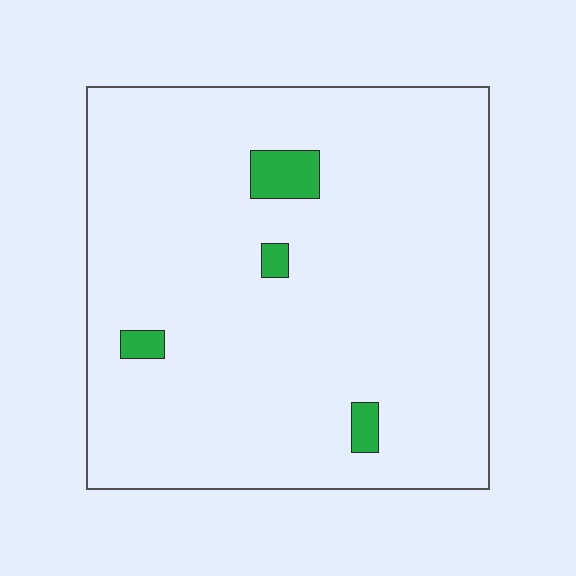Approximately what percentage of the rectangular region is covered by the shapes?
Approximately 5%.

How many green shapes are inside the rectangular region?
4.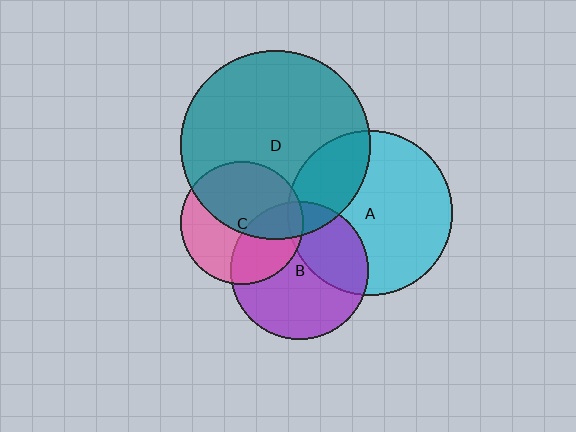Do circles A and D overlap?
Yes.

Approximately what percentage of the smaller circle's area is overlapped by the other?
Approximately 25%.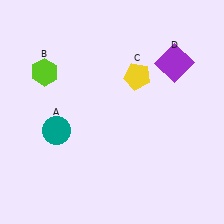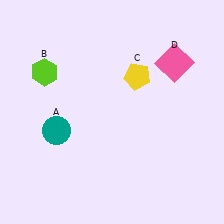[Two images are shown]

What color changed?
The square (D) changed from purple in Image 1 to pink in Image 2.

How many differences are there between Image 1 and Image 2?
There is 1 difference between the two images.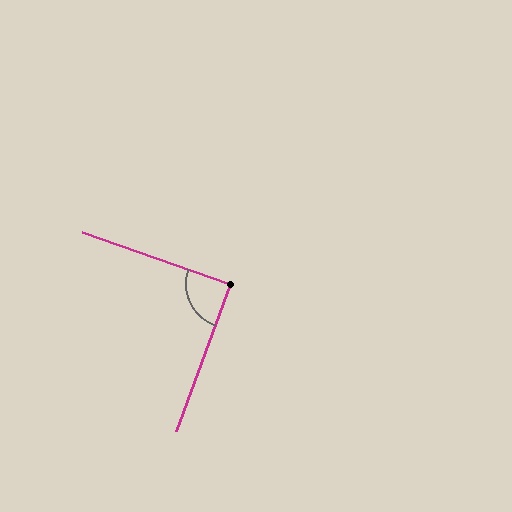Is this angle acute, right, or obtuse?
It is approximately a right angle.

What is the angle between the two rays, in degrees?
Approximately 89 degrees.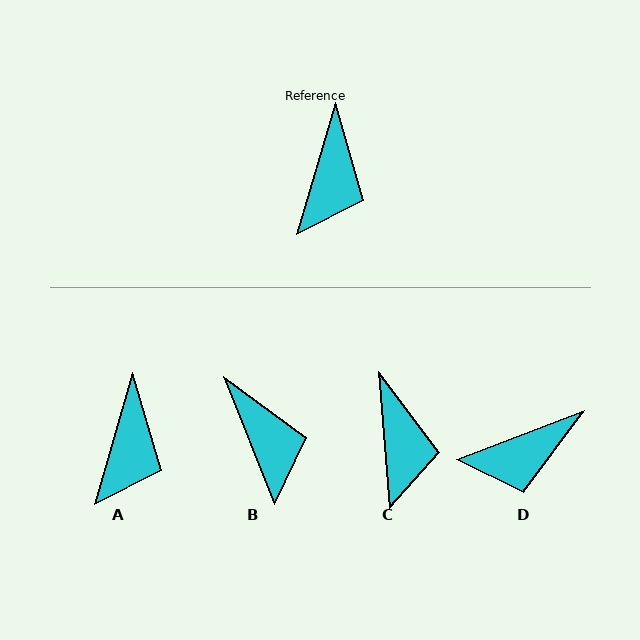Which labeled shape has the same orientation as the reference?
A.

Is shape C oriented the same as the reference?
No, it is off by about 21 degrees.